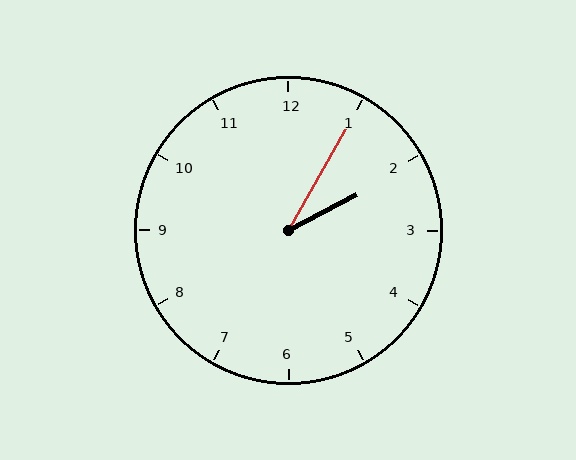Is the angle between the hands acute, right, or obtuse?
It is acute.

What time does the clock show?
2:05.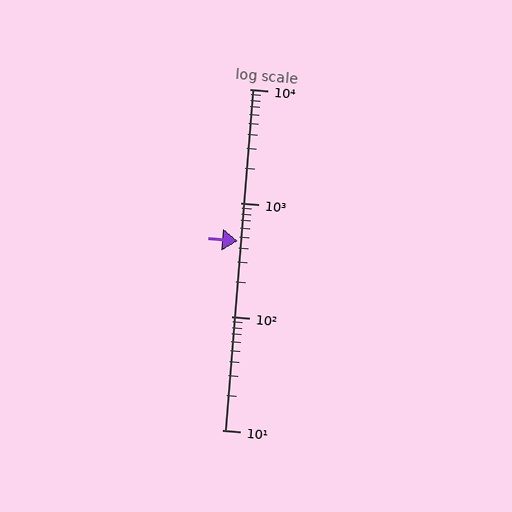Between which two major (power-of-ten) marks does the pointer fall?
The pointer is between 100 and 1000.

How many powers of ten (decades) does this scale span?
The scale spans 3 decades, from 10 to 10000.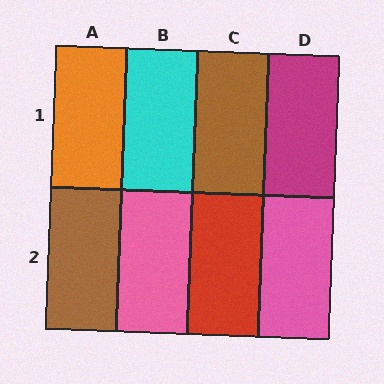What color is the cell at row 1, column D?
Magenta.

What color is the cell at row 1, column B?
Cyan.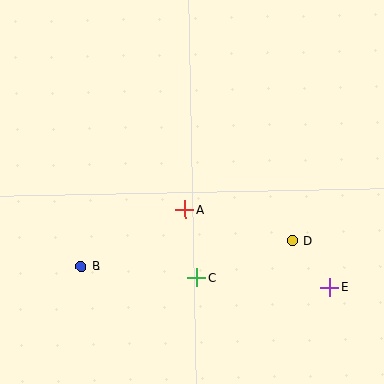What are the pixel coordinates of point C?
Point C is at (196, 278).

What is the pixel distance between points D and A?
The distance between D and A is 111 pixels.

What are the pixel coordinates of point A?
Point A is at (185, 210).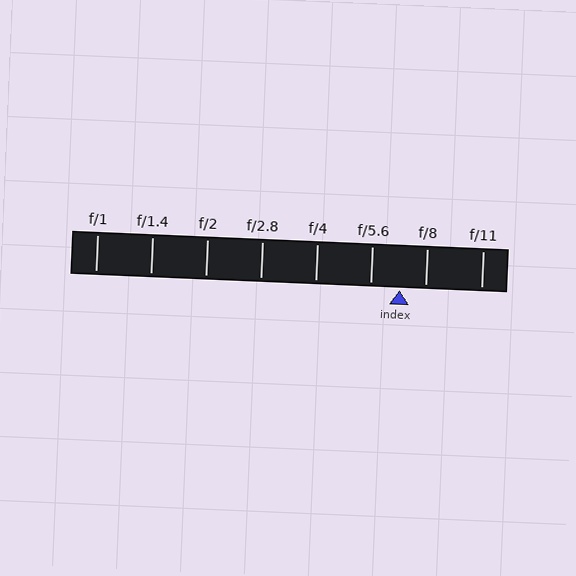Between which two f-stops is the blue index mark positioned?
The index mark is between f/5.6 and f/8.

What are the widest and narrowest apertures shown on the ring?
The widest aperture shown is f/1 and the narrowest is f/11.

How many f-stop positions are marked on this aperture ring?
There are 8 f-stop positions marked.